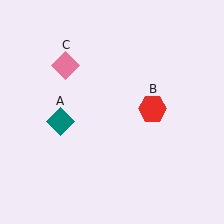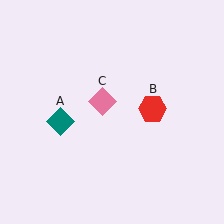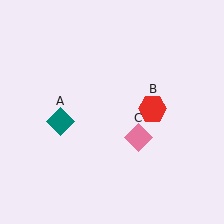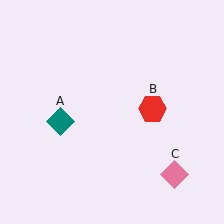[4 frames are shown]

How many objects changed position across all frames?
1 object changed position: pink diamond (object C).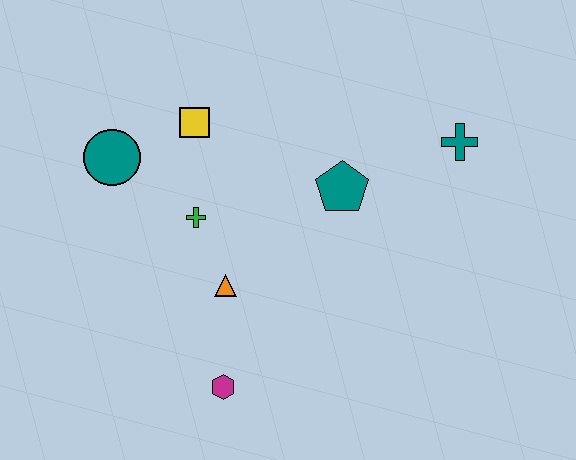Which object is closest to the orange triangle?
The green cross is closest to the orange triangle.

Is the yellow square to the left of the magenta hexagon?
Yes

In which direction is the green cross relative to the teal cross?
The green cross is to the left of the teal cross.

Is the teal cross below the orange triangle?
No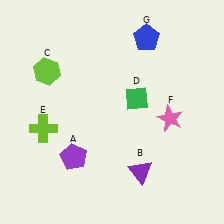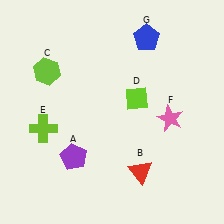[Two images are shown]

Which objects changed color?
B changed from purple to red. D changed from green to lime.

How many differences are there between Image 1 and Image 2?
There are 2 differences between the two images.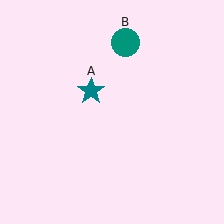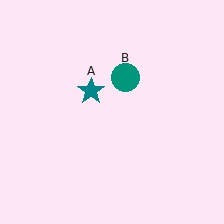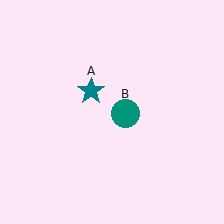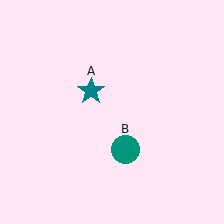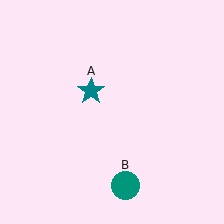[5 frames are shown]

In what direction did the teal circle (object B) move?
The teal circle (object B) moved down.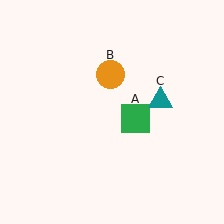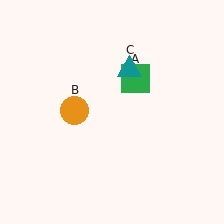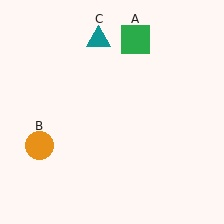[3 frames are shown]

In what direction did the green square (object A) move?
The green square (object A) moved up.